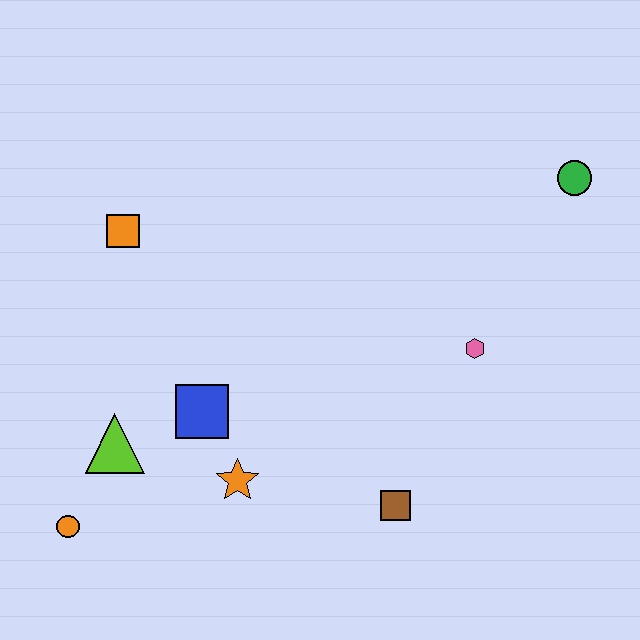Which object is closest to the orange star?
The blue square is closest to the orange star.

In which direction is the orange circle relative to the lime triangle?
The orange circle is below the lime triangle.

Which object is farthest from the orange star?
The green circle is farthest from the orange star.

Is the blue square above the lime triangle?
Yes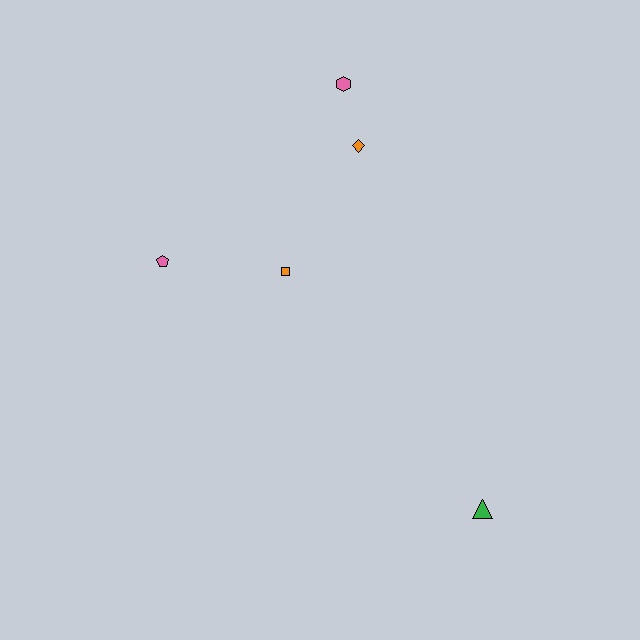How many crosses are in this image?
There are no crosses.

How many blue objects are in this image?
There are no blue objects.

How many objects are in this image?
There are 5 objects.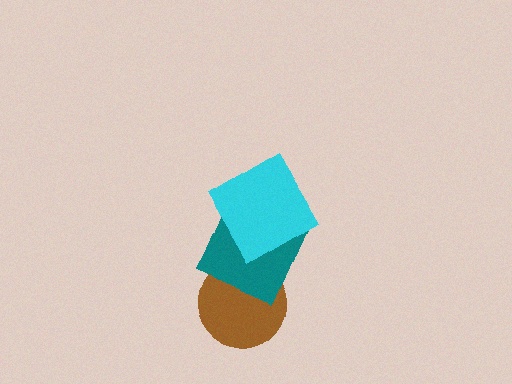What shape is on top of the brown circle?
The teal square is on top of the brown circle.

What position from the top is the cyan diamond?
The cyan diamond is 1st from the top.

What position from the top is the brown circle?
The brown circle is 3rd from the top.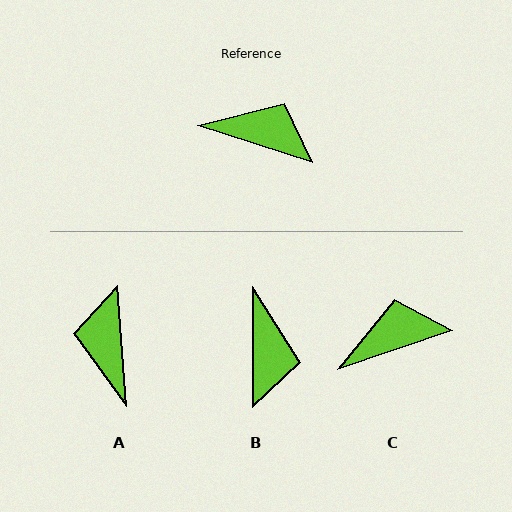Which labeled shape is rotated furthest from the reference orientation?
A, about 112 degrees away.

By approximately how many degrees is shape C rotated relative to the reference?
Approximately 37 degrees counter-clockwise.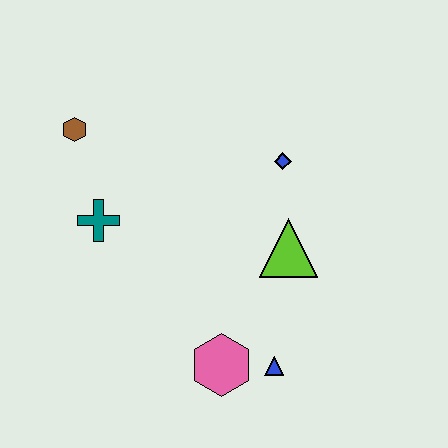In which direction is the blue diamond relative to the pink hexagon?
The blue diamond is above the pink hexagon.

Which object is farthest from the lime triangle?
The brown hexagon is farthest from the lime triangle.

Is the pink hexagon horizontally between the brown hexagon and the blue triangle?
Yes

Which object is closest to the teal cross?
The brown hexagon is closest to the teal cross.